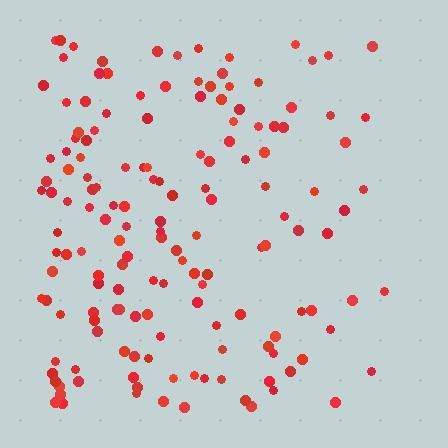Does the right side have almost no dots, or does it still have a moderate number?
Still a moderate number, just noticeably fewer than the left.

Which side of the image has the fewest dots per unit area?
The right.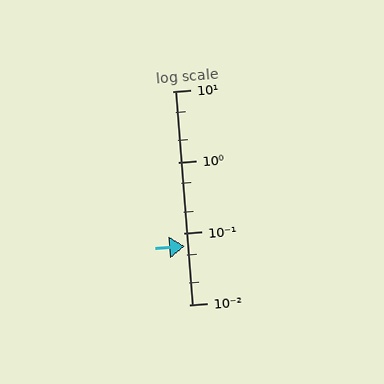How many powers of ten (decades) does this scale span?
The scale spans 3 decades, from 0.01 to 10.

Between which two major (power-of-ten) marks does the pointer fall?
The pointer is between 0.01 and 0.1.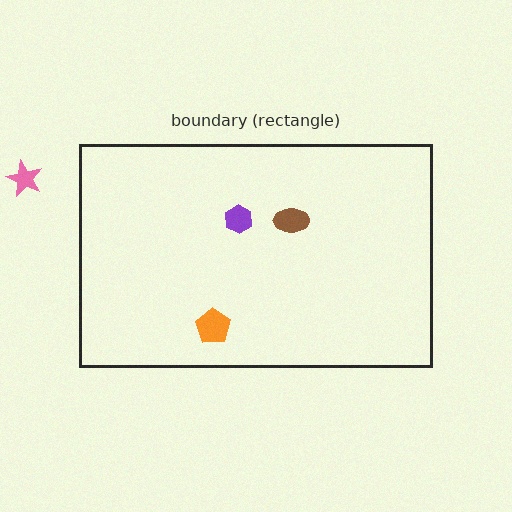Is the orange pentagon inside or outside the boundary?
Inside.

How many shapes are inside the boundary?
3 inside, 1 outside.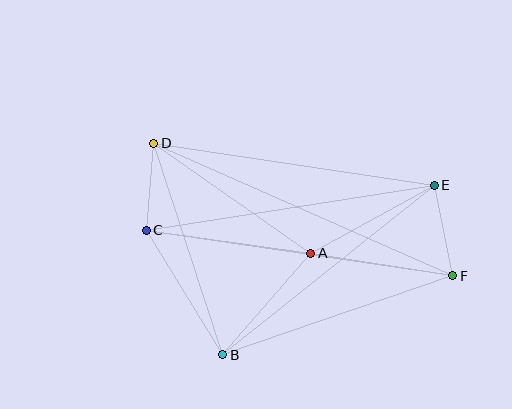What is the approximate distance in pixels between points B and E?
The distance between B and E is approximately 271 pixels.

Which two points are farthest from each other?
Points D and F are farthest from each other.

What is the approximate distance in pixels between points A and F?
The distance between A and F is approximately 144 pixels.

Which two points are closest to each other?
Points C and D are closest to each other.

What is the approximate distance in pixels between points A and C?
The distance between A and C is approximately 166 pixels.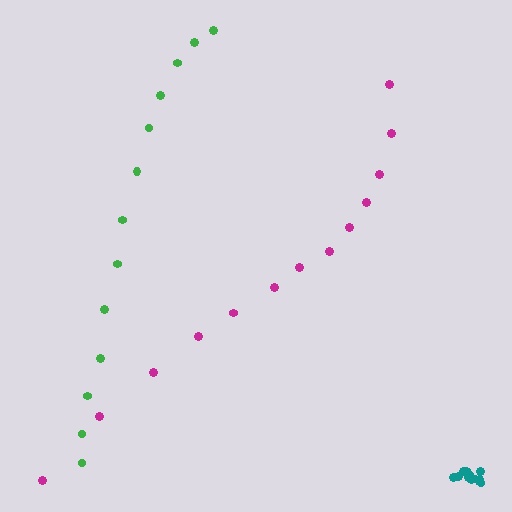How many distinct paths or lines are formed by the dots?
There are 3 distinct paths.